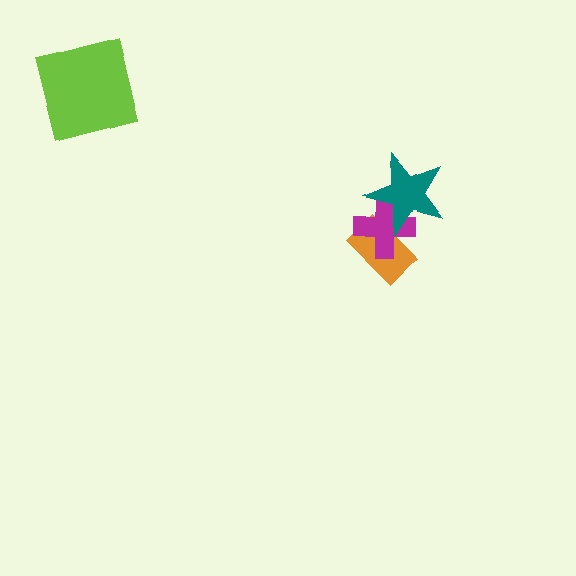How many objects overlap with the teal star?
2 objects overlap with the teal star.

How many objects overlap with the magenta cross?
2 objects overlap with the magenta cross.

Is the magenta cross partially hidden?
Yes, it is partially covered by another shape.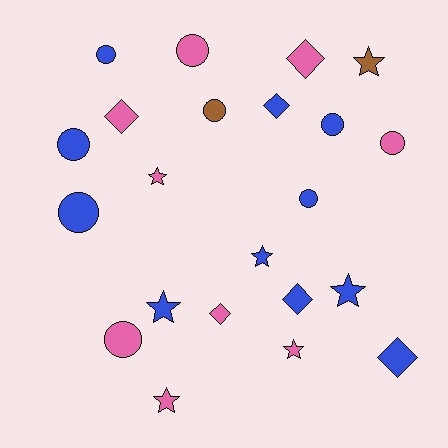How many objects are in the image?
There are 22 objects.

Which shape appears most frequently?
Circle, with 9 objects.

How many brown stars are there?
There is 1 brown star.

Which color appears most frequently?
Blue, with 11 objects.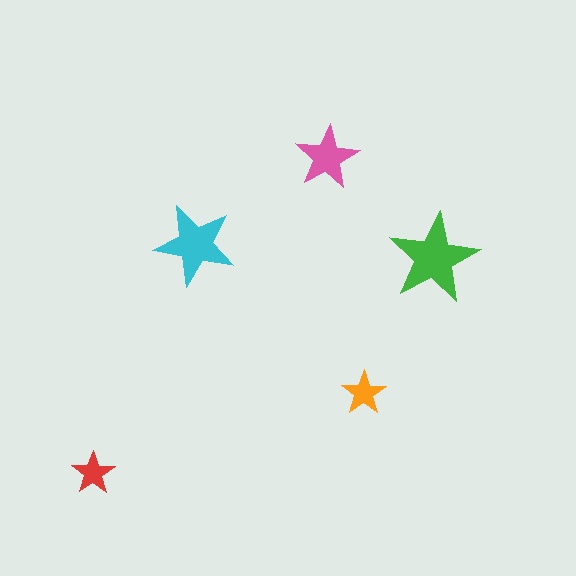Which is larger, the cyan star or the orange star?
The cyan one.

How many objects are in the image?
There are 5 objects in the image.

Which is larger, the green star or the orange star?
The green one.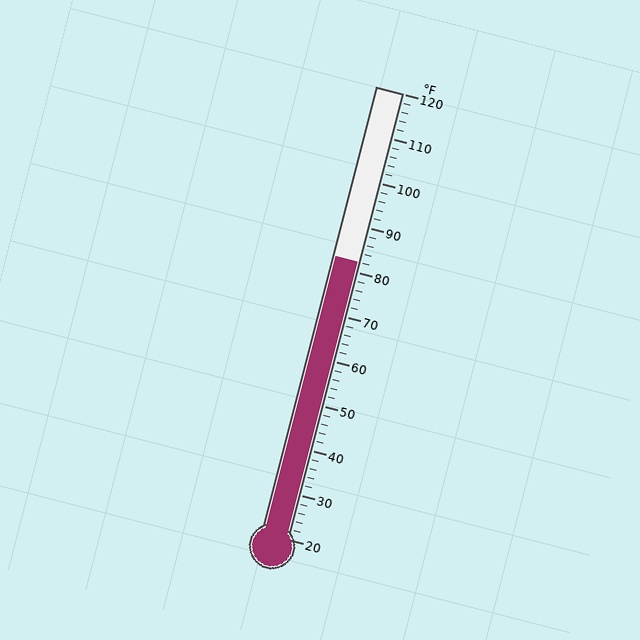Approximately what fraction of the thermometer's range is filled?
The thermometer is filled to approximately 60% of its range.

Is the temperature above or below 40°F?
The temperature is above 40°F.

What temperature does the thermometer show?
The thermometer shows approximately 82°F.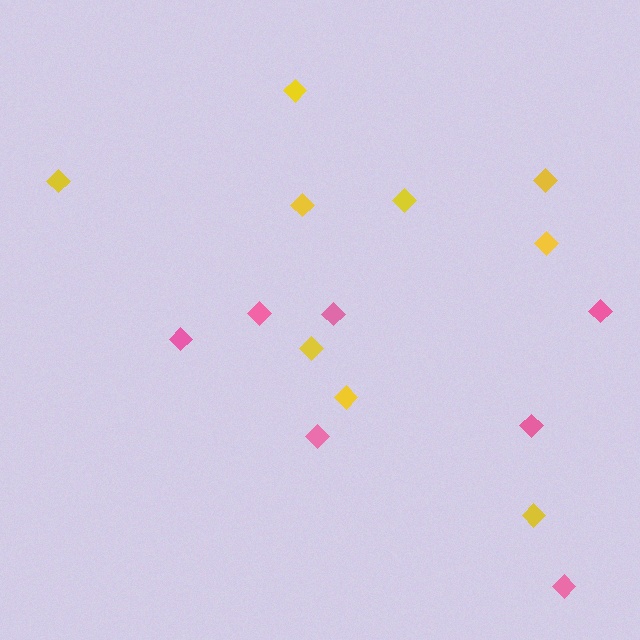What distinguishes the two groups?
There are 2 groups: one group of pink diamonds (7) and one group of yellow diamonds (9).